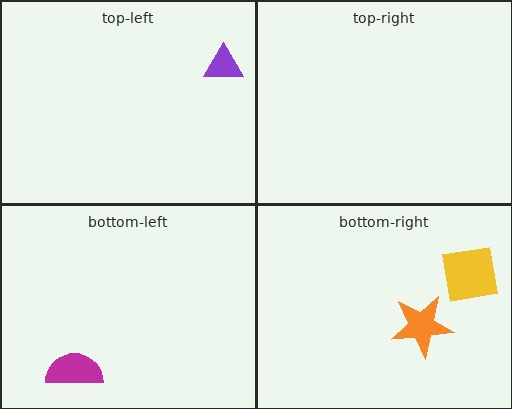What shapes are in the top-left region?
The purple triangle.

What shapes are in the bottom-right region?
The yellow square, the orange star.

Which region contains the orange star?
The bottom-right region.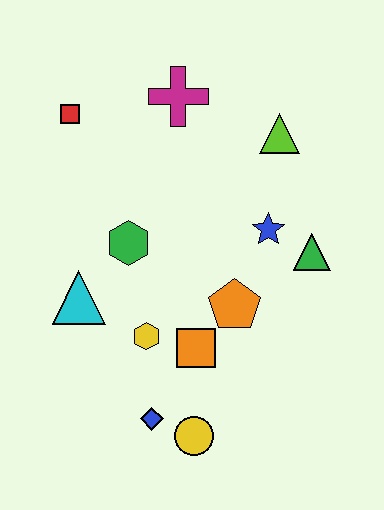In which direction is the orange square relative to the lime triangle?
The orange square is below the lime triangle.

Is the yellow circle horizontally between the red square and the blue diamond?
No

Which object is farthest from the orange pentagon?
The red square is farthest from the orange pentagon.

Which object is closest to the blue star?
The green triangle is closest to the blue star.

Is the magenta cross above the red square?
Yes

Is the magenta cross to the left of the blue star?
Yes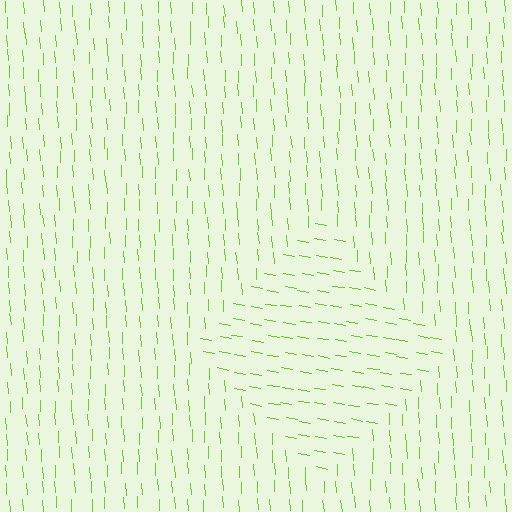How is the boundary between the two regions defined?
The boundary is defined purely by a change in line orientation (approximately 77 degrees difference). All lines are the same color and thickness.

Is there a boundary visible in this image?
Yes, there is a texture boundary formed by a change in line orientation.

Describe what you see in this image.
The image is filled with small lime line segments. A diamond region in the image has lines oriented differently from the surrounding lines, creating a visible texture boundary.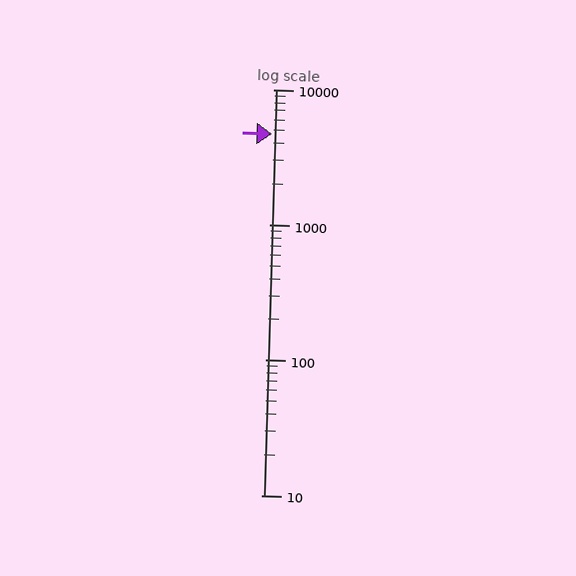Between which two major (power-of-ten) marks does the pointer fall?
The pointer is between 1000 and 10000.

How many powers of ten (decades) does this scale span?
The scale spans 3 decades, from 10 to 10000.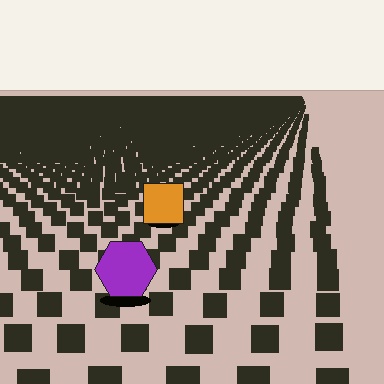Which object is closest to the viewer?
The purple hexagon is closest. The texture marks near it are larger and more spread out.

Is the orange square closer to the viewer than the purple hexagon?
No. The purple hexagon is closer — you can tell from the texture gradient: the ground texture is coarser near it.